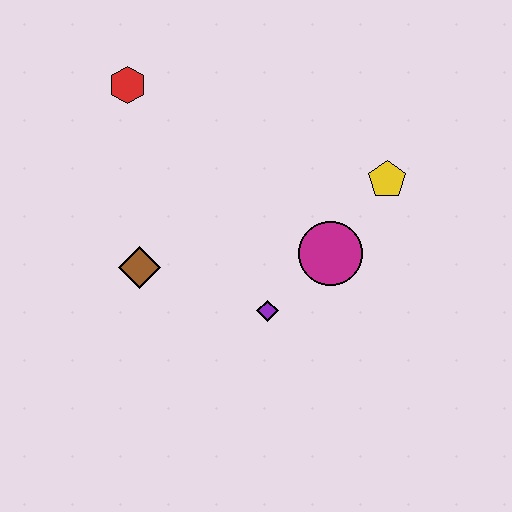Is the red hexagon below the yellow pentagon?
No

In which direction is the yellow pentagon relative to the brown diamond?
The yellow pentagon is to the right of the brown diamond.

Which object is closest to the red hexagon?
The brown diamond is closest to the red hexagon.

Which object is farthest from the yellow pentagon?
The red hexagon is farthest from the yellow pentagon.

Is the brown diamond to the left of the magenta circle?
Yes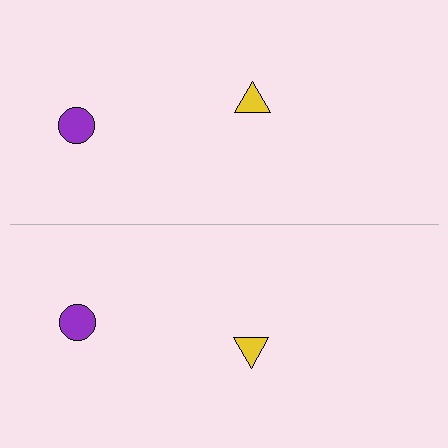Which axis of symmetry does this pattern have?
The pattern has a horizontal axis of symmetry running through the center of the image.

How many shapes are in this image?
There are 4 shapes in this image.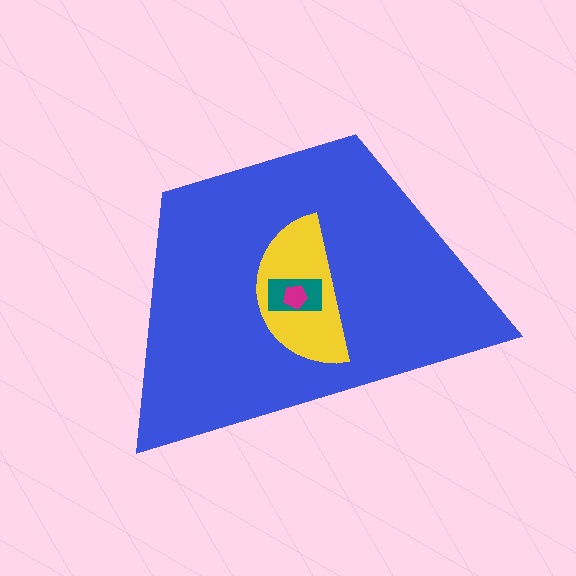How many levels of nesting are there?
4.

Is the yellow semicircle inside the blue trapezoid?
Yes.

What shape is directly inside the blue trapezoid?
The yellow semicircle.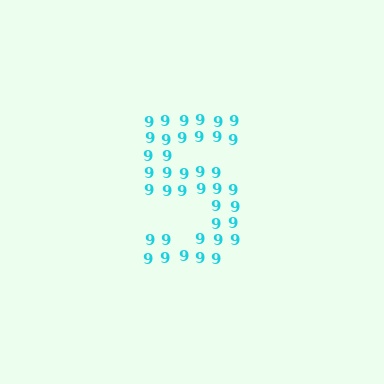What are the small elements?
The small elements are digit 9's.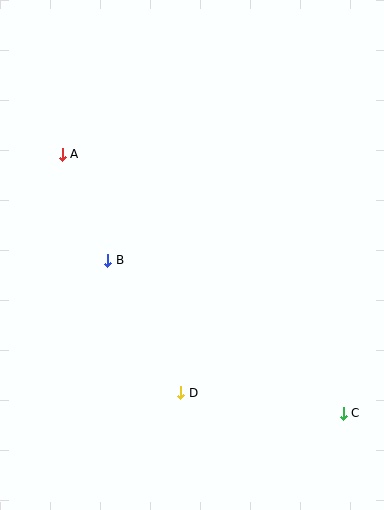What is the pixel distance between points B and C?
The distance between B and C is 281 pixels.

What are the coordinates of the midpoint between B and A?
The midpoint between B and A is at (85, 207).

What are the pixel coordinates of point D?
Point D is at (181, 393).